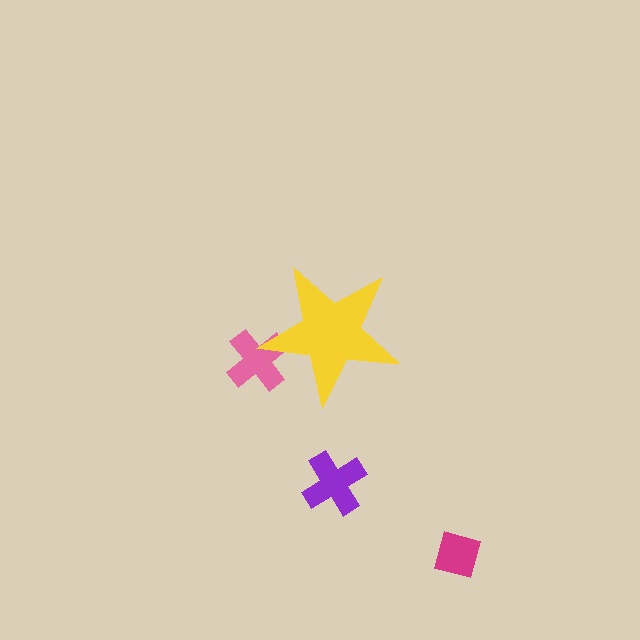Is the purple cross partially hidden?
No, the purple cross is fully visible.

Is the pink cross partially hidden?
Yes, the pink cross is partially hidden behind the yellow star.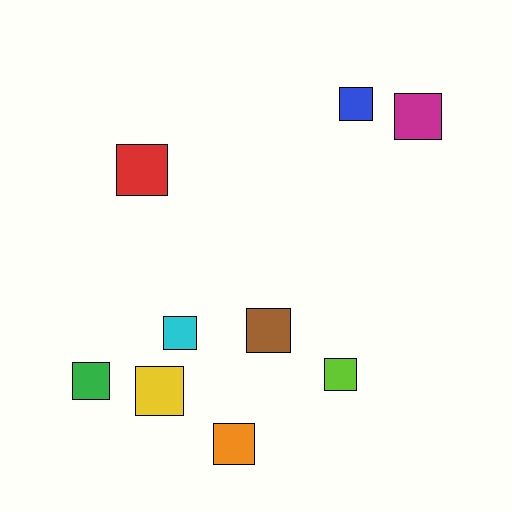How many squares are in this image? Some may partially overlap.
There are 9 squares.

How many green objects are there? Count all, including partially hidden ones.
There is 1 green object.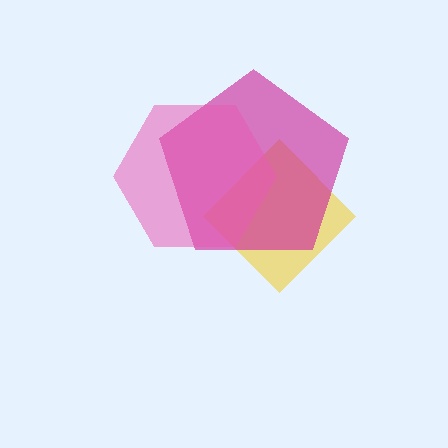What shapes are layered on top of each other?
The layered shapes are: a yellow diamond, a magenta pentagon, a pink hexagon.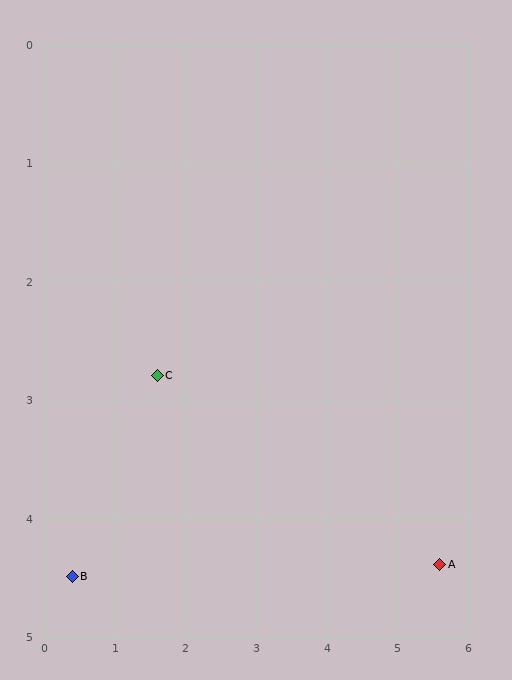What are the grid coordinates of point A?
Point A is at approximately (5.6, 4.4).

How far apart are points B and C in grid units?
Points B and C are about 2.1 grid units apart.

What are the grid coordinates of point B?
Point B is at approximately (0.4, 4.5).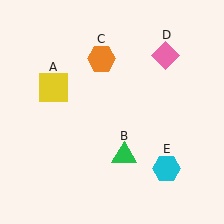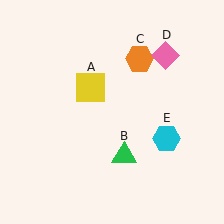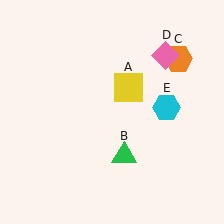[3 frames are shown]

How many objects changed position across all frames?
3 objects changed position: yellow square (object A), orange hexagon (object C), cyan hexagon (object E).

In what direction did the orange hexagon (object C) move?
The orange hexagon (object C) moved right.